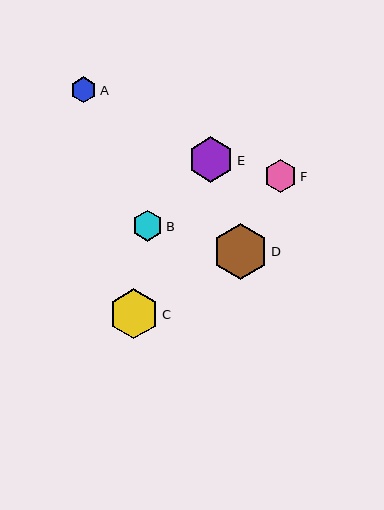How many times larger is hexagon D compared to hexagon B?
Hexagon D is approximately 1.8 times the size of hexagon B.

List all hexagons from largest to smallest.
From largest to smallest: D, C, E, F, B, A.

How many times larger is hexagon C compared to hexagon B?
Hexagon C is approximately 1.6 times the size of hexagon B.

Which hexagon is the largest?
Hexagon D is the largest with a size of approximately 56 pixels.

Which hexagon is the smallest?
Hexagon A is the smallest with a size of approximately 26 pixels.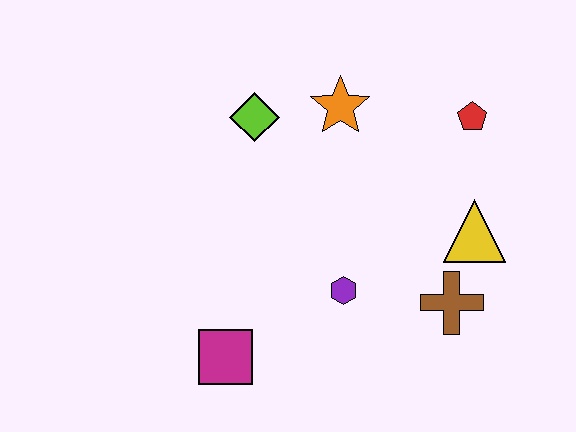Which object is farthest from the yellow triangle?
The magenta square is farthest from the yellow triangle.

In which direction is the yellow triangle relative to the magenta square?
The yellow triangle is to the right of the magenta square.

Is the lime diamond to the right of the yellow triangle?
No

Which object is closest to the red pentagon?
The yellow triangle is closest to the red pentagon.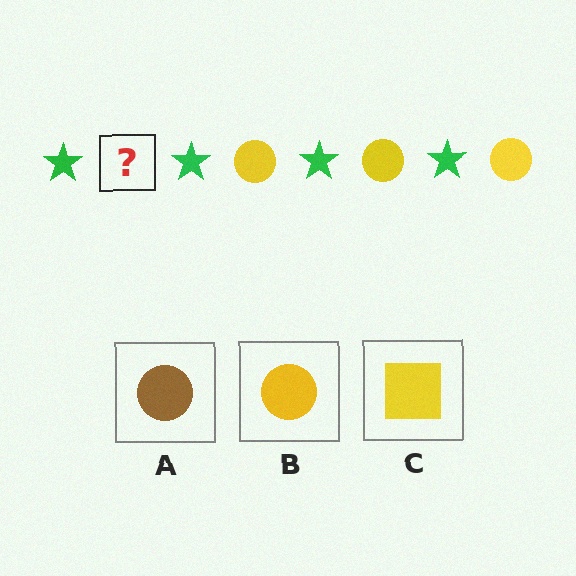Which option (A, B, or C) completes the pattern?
B.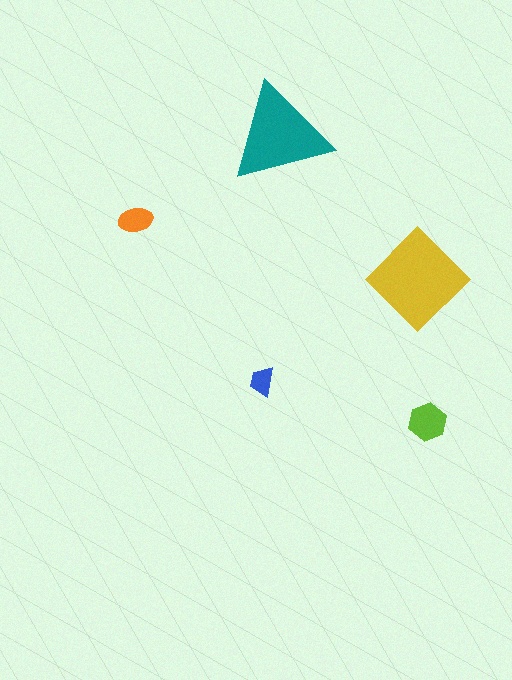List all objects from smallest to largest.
The blue trapezoid, the orange ellipse, the lime hexagon, the teal triangle, the yellow diamond.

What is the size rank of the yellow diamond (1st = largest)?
1st.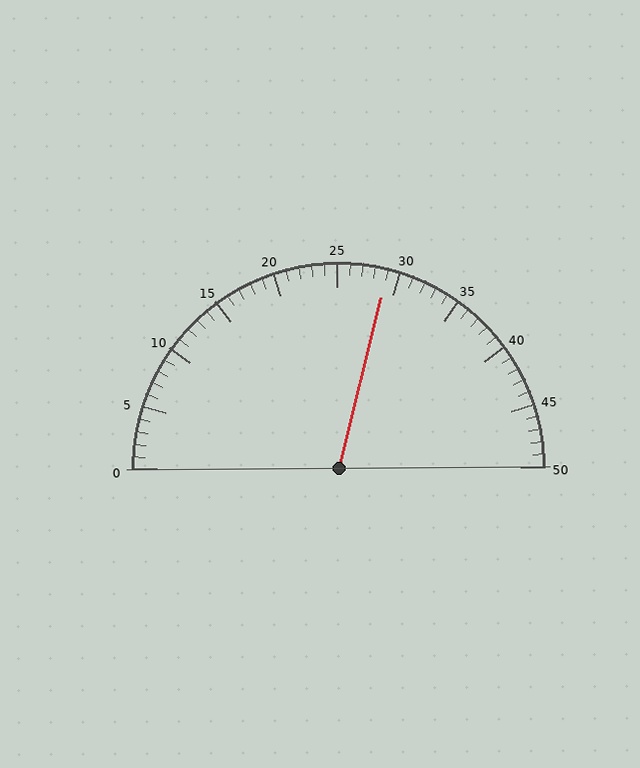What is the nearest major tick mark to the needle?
The nearest major tick mark is 30.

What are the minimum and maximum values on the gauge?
The gauge ranges from 0 to 50.